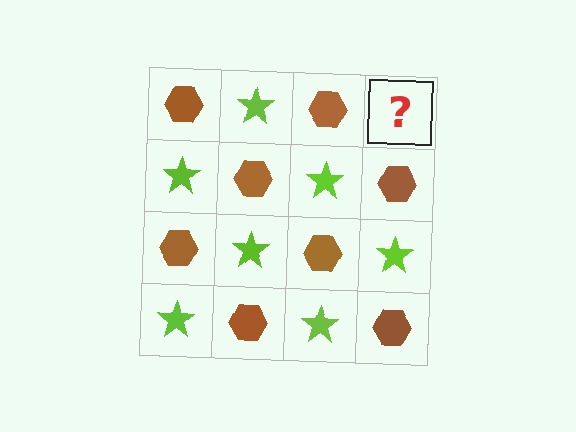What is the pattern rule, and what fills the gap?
The rule is that it alternates brown hexagon and lime star in a checkerboard pattern. The gap should be filled with a lime star.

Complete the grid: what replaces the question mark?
The question mark should be replaced with a lime star.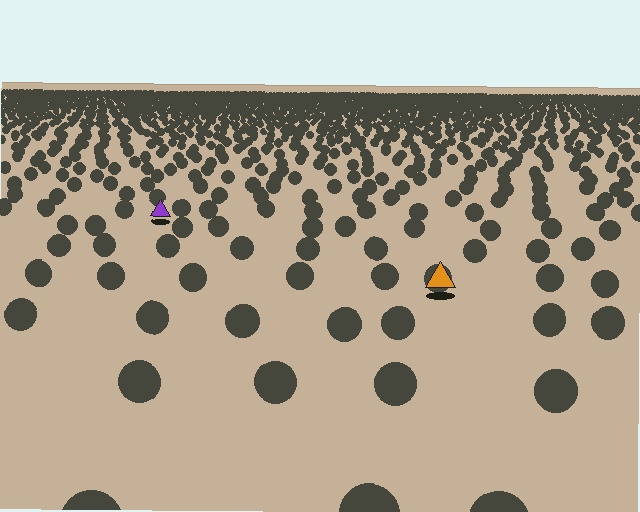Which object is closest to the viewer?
The orange triangle is closest. The texture marks near it are larger and more spread out.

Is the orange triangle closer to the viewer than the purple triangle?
Yes. The orange triangle is closer — you can tell from the texture gradient: the ground texture is coarser near it.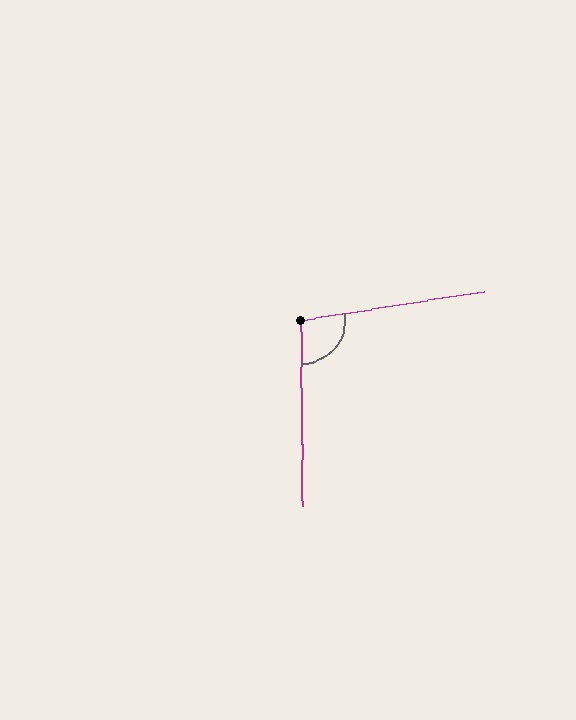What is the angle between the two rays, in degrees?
Approximately 99 degrees.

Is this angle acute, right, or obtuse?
It is obtuse.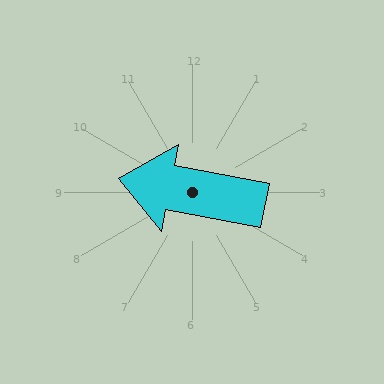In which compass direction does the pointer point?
West.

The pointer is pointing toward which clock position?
Roughly 9 o'clock.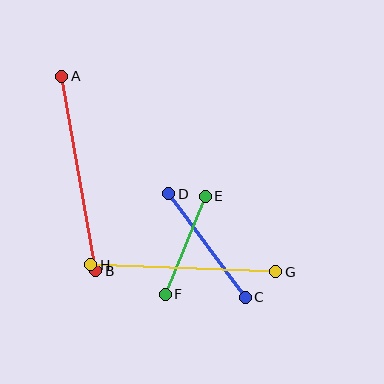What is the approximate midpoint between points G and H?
The midpoint is at approximately (183, 268) pixels.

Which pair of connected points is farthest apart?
Points A and B are farthest apart.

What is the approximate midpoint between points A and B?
The midpoint is at approximately (79, 174) pixels.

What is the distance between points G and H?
The distance is approximately 185 pixels.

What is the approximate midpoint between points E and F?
The midpoint is at approximately (185, 245) pixels.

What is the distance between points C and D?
The distance is approximately 129 pixels.